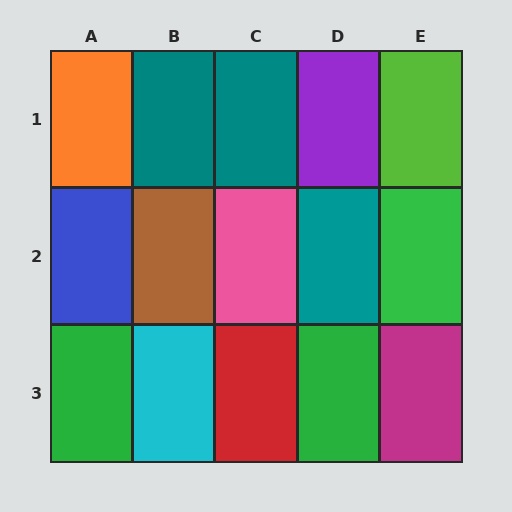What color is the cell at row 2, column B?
Brown.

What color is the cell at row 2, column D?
Teal.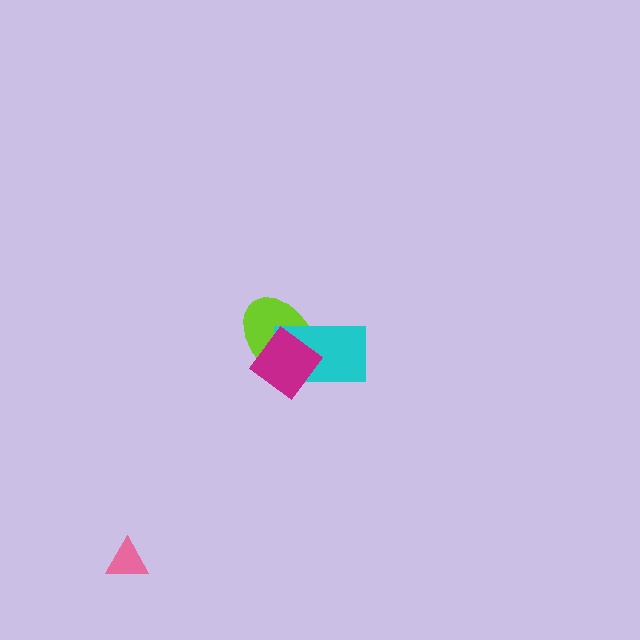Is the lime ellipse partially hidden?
Yes, it is partially covered by another shape.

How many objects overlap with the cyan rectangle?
2 objects overlap with the cyan rectangle.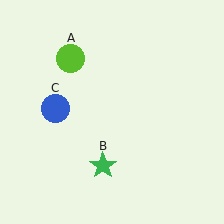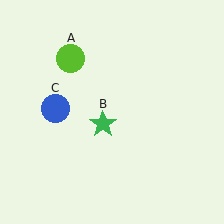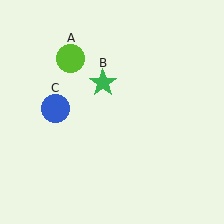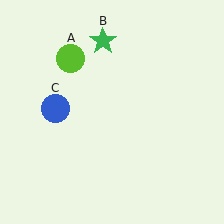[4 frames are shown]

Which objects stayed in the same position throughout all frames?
Lime circle (object A) and blue circle (object C) remained stationary.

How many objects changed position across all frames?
1 object changed position: green star (object B).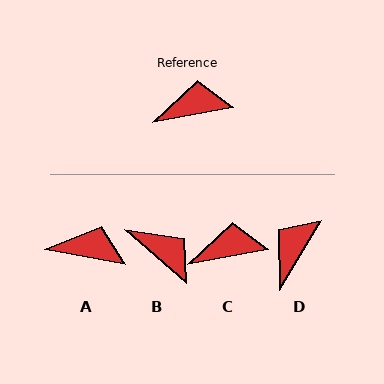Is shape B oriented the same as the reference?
No, it is off by about 51 degrees.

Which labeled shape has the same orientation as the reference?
C.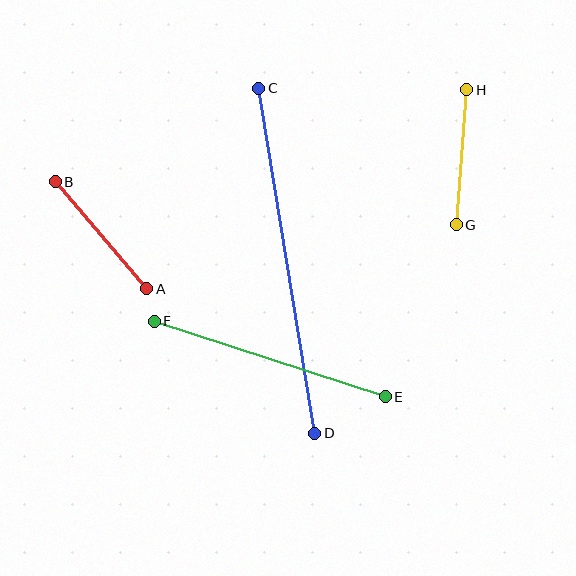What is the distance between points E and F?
The distance is approximately 243 pixels.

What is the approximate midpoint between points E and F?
The midpoint is at approximately (270, 359) pixels.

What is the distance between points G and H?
The distance is approximately 136 pixels.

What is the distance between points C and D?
The distance is approximately 349 pixels.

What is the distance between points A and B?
The distance is approximately 141 pixels.